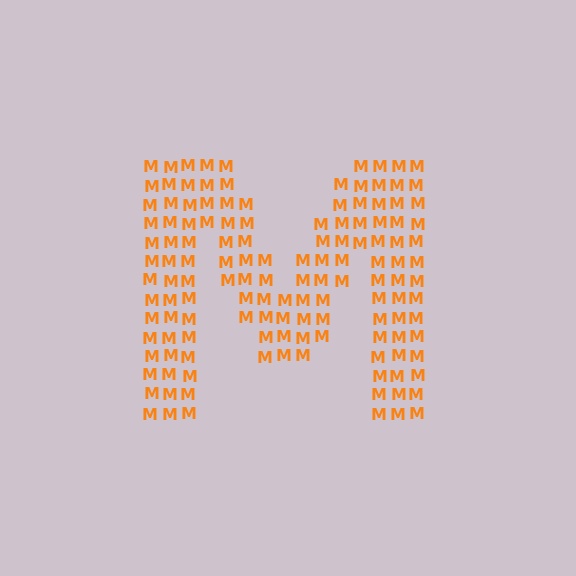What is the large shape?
The large shape is the letter M.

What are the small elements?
The small elements are letter M's.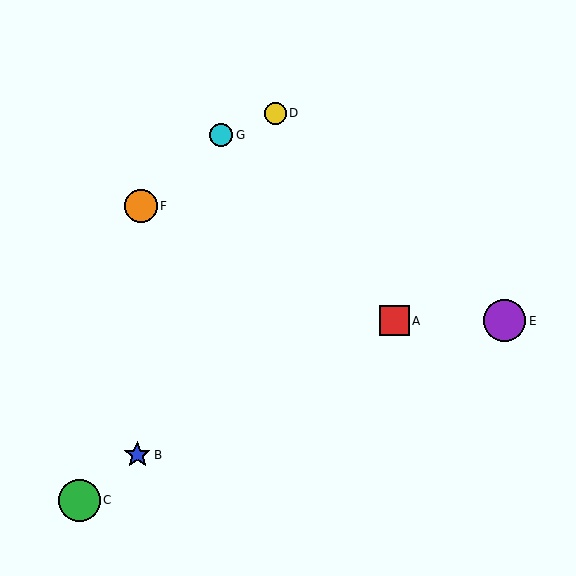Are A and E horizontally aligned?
Yes, both are at y≈321.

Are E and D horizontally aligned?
No, E is at y≈321 and D is at y≈113.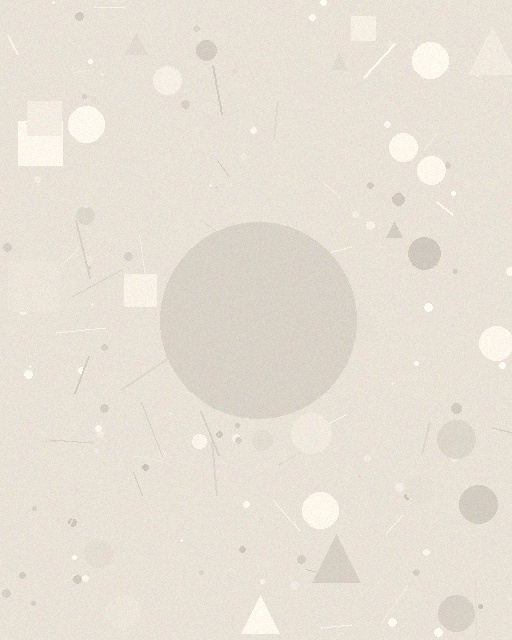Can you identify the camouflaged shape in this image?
The camouflaged shape is a circle.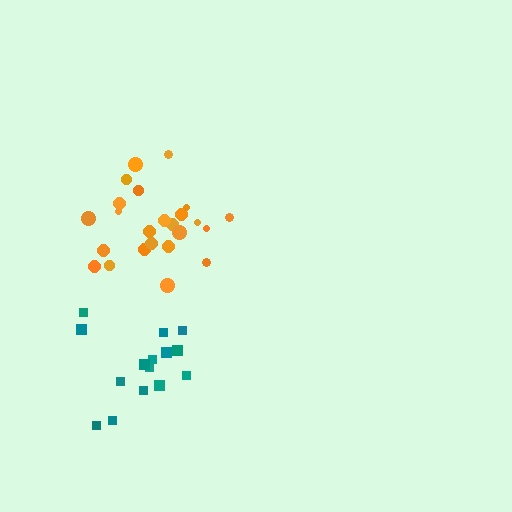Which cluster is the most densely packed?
Orange.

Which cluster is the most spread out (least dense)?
Teal.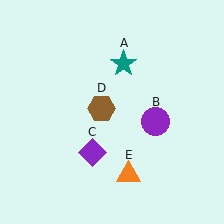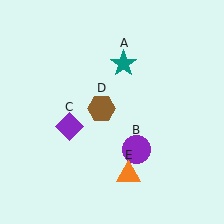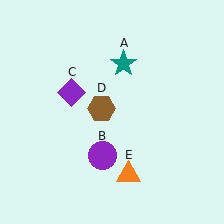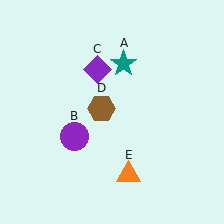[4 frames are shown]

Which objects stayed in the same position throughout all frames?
Teal star (object A) and brown hexagon (object D) and orange triangle (object E) remained stationary.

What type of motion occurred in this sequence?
The purple circle (object B), purple diamond (object C) rotated clockwise around the center of the scene.